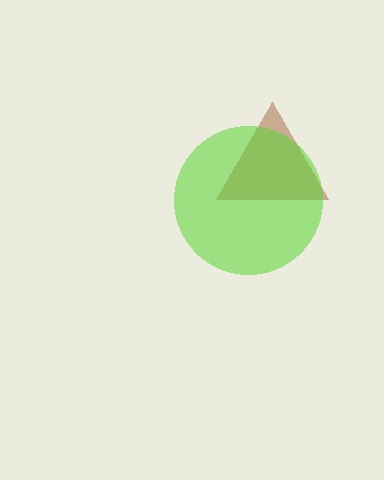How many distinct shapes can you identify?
There are 2 distinct shapes: a brown triangle, a lime circle.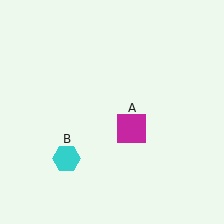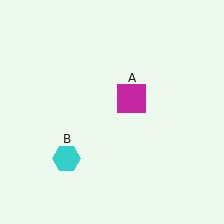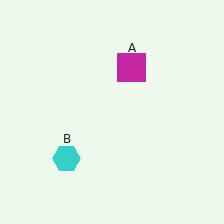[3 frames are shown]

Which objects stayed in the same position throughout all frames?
Cyan hexagon (object B) remained stationary.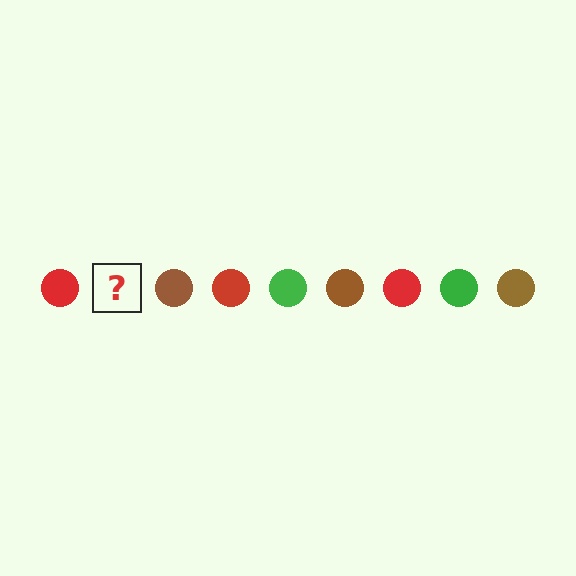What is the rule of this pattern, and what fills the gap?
The rule is that the pattern cycles through red, green, brown circles. The gap should be filled with a green circle.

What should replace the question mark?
The question mark should be replaced with a green circle.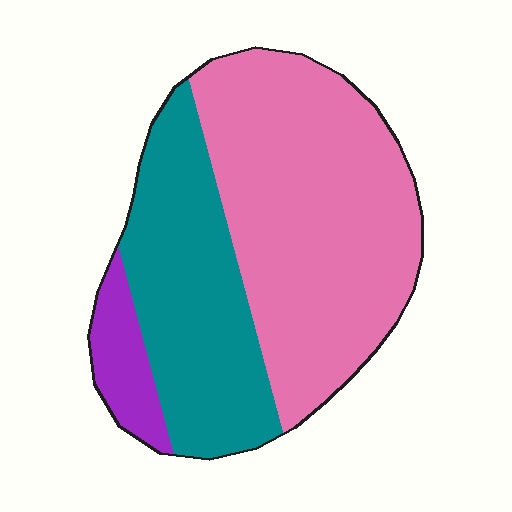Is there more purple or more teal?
Teal.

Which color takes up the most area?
Pink, at roughly 55%.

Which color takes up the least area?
Purple, at roughly 10%.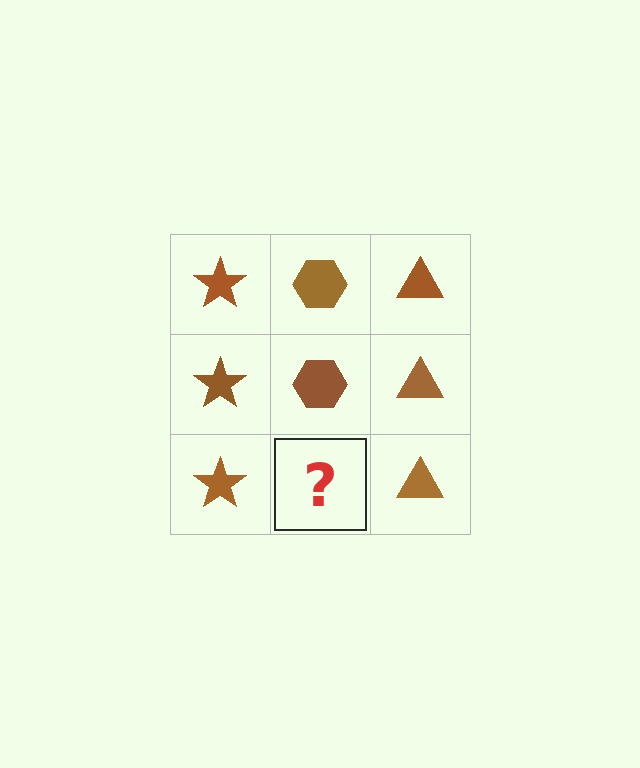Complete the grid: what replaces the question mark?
The question mark should be replaced with a brown hexagon.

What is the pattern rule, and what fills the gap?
The rule is that each column has a consistent shape. The gap should be filled with a brown hexagon.